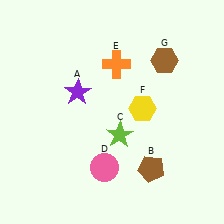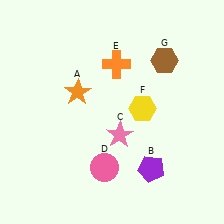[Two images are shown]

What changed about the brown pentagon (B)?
In Image 1, B is brown. In Image 2, it changed to purple.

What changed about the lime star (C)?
In Image 1, C is lime. In Image 2, it changed to pink.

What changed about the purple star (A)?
In Image 1, A is purple. In Image 2, it changed to orange.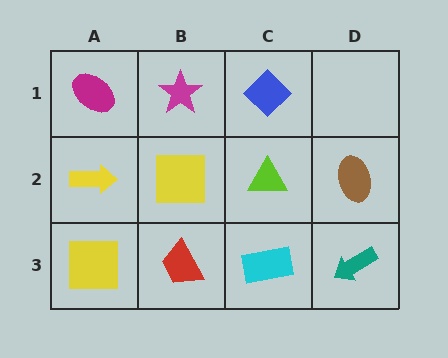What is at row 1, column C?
A blue diamond.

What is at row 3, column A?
A yellow square.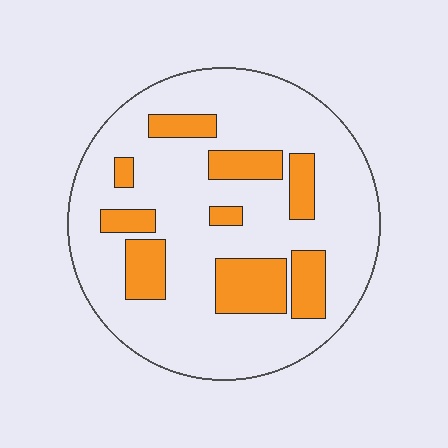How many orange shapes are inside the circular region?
9.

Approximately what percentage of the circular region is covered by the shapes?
Approximately 20%.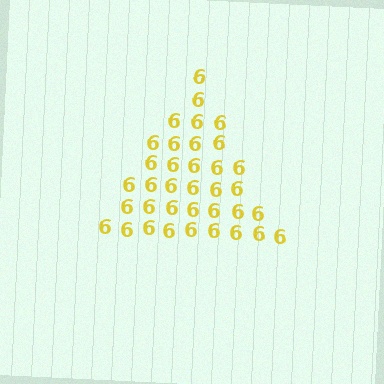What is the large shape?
The large shape is a triangle.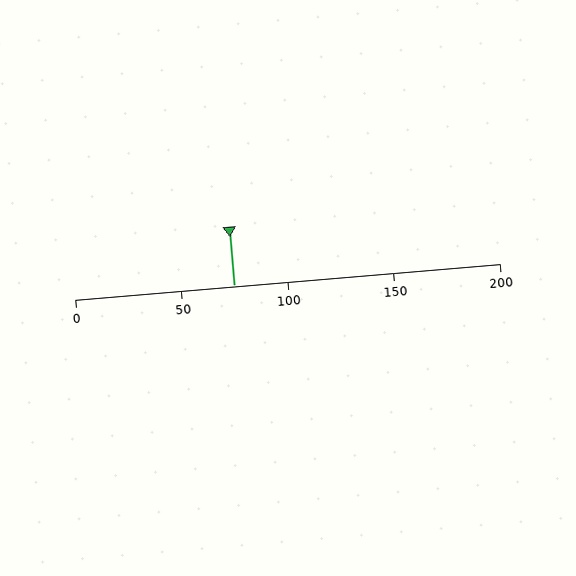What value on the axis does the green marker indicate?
The marker indicates approximately 75.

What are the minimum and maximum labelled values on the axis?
The axis runs from 0 to 200.